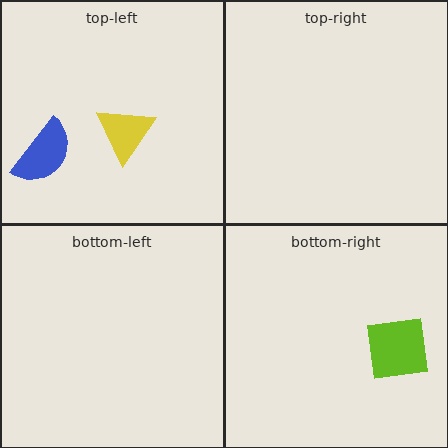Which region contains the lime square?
The bottom-right region.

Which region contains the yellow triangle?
The top-left region.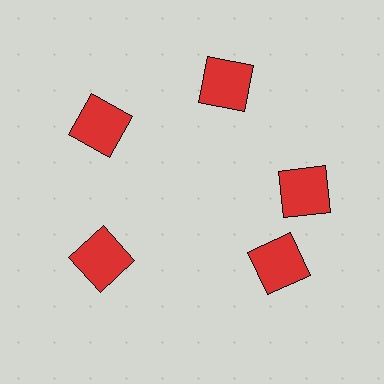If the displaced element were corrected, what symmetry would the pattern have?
It would have 5-fold rotational symmetry — the pattern would map onto itself every 72 degrees.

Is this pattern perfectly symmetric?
No. The 5 red squares are arranged in a ring, but one element near the 5 o'clock position is rotated out of alignment along the ring, breaking the 5-fold rotational symmetry.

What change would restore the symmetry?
The symmetry would be restored by rotating it back into even spacing with its neighbors so that all 5 squares sit at equal angles and equal distance from the center.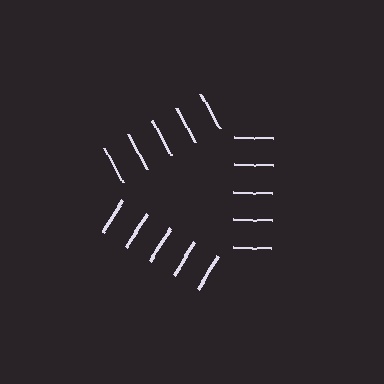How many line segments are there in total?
15 — 5 along each of the 3 edges.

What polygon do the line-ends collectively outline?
An illusory triangle — the line segments terminate on its edges but no continuous stroke is drawn.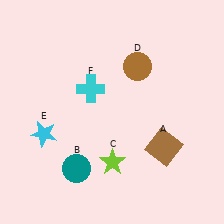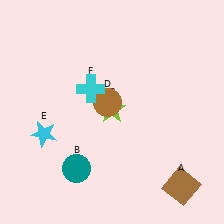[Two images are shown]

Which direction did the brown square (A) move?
The brown square (A) moved down.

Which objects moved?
The objects that moved are: the brown square (A), the lime star (C), the brown circle (D).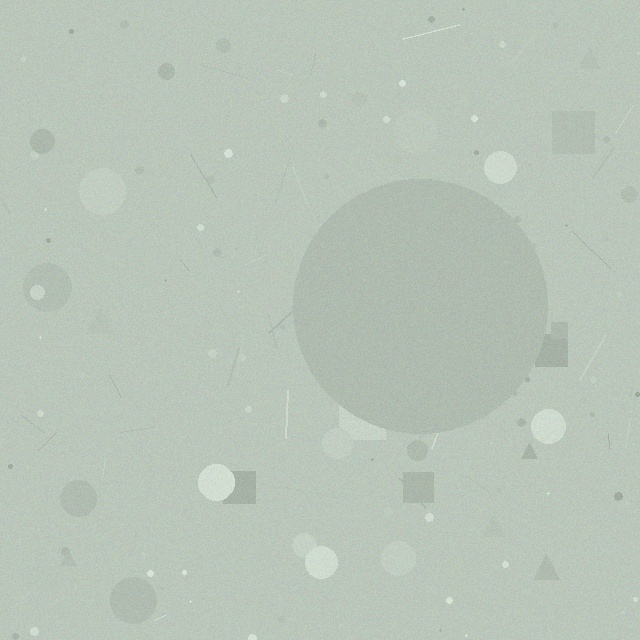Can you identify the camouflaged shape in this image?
The camouflaged shape is a circle.